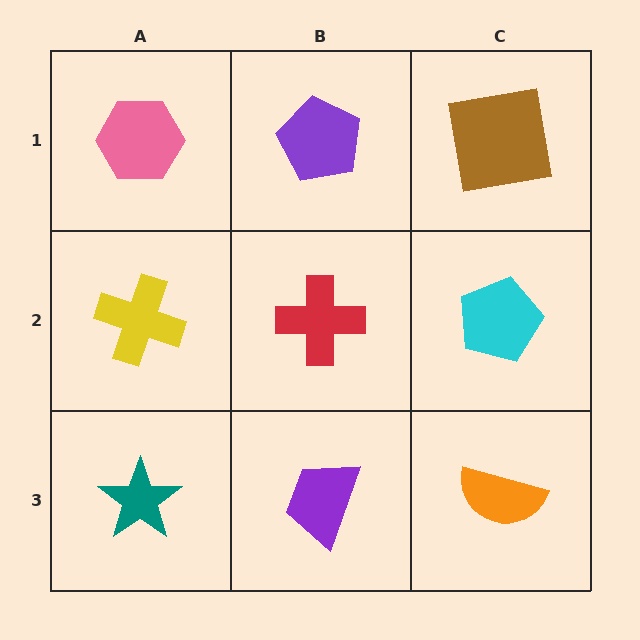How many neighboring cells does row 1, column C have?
2.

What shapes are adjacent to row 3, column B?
A red cross (row 2, column B), a teal star (row 3, column A), an orange semicircle (row 3, column C).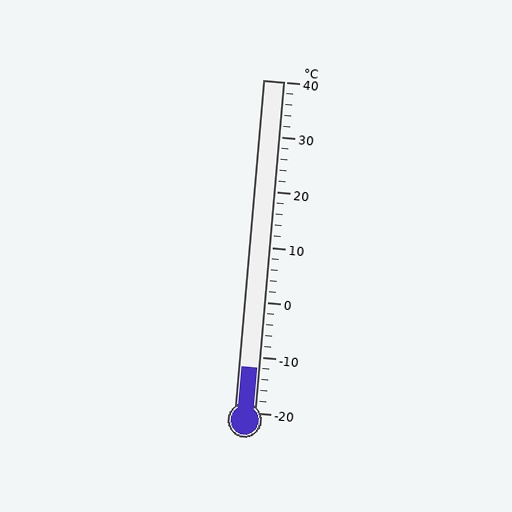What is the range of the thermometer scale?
The thermometer scale ranges from -20°C to 40°C.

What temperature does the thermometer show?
The thermometer shows approximately -12°C.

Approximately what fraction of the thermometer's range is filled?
The thermometer is filled to approximately 15% of its range.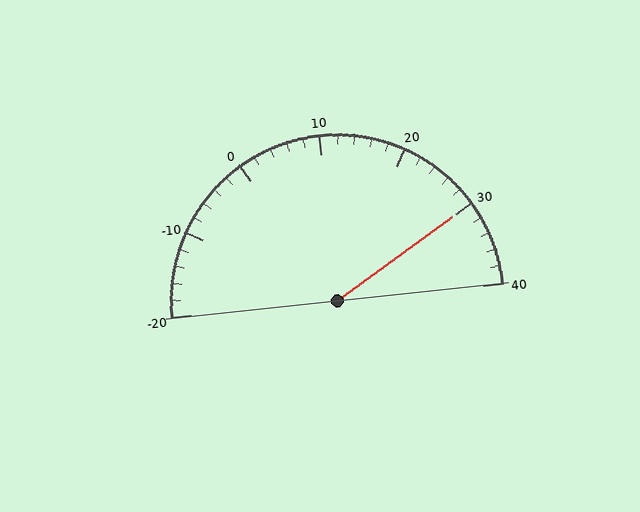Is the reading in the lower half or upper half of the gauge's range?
The reading is in the upper half of the range (-20 to 40).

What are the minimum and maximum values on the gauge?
The gauge ranges from -20 to 40.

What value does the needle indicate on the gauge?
The needle indicates approximately 30.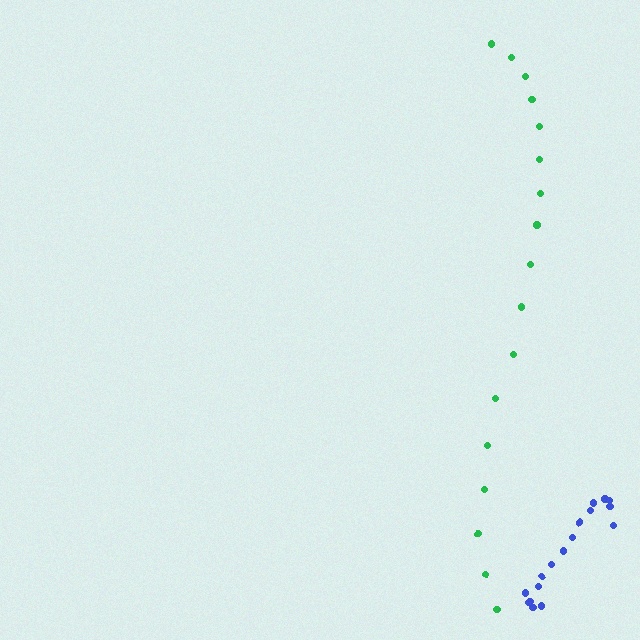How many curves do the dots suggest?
There are 2 distinct paths.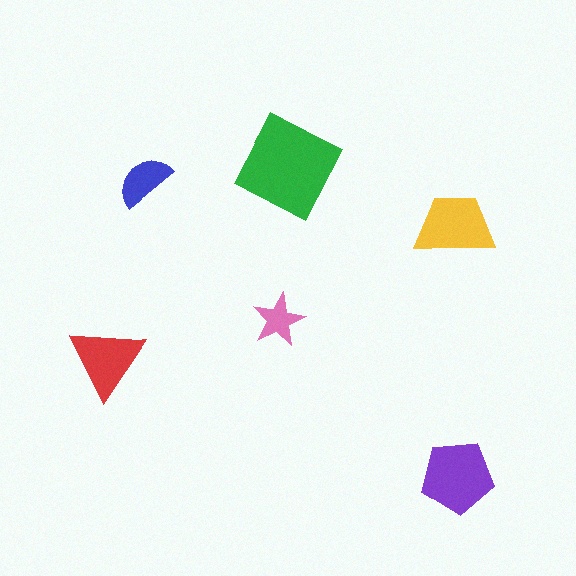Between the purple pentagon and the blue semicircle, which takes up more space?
The purple pentagon.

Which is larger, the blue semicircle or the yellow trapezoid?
The yellow trapezoid.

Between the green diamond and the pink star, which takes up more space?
The green diamond.